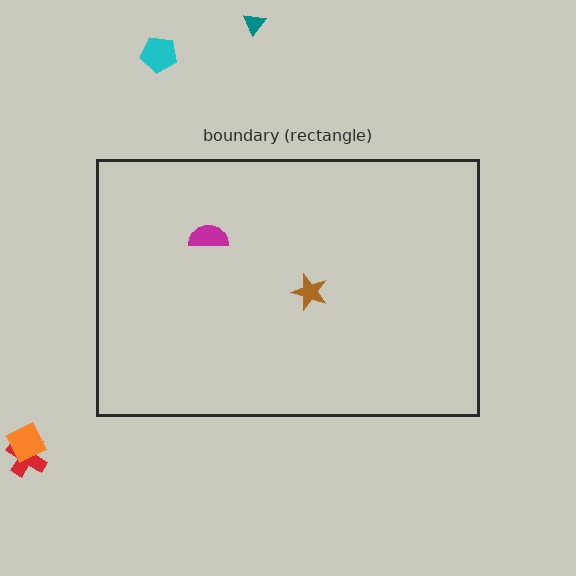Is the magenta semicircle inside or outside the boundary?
Inside.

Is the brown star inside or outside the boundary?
Inside.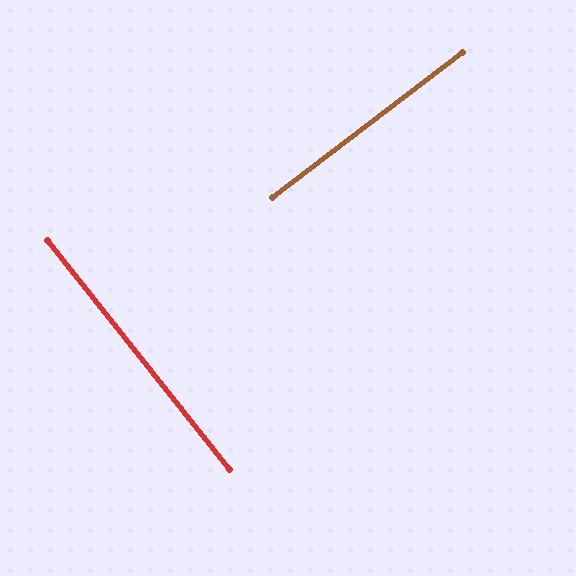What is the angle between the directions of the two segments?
Approximately 89 degrees.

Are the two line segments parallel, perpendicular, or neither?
Perpendicular — they meet at approximately 89°.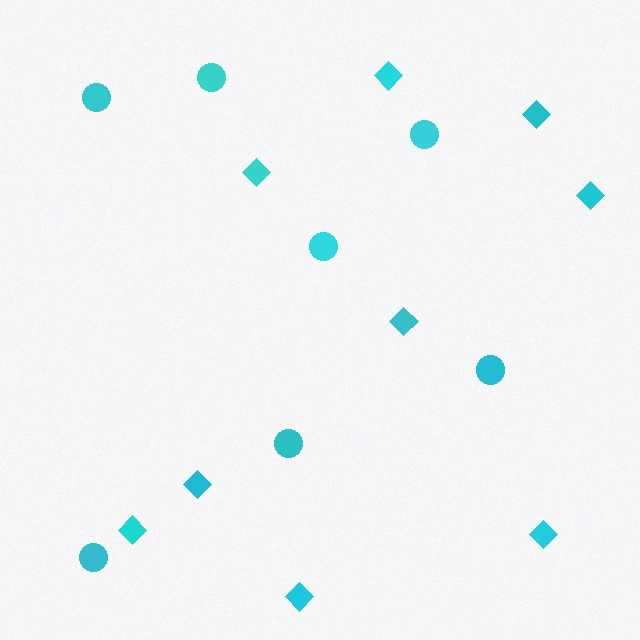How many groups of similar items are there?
There are 2 groups: one group of circles (7) and one group of diamonds (9).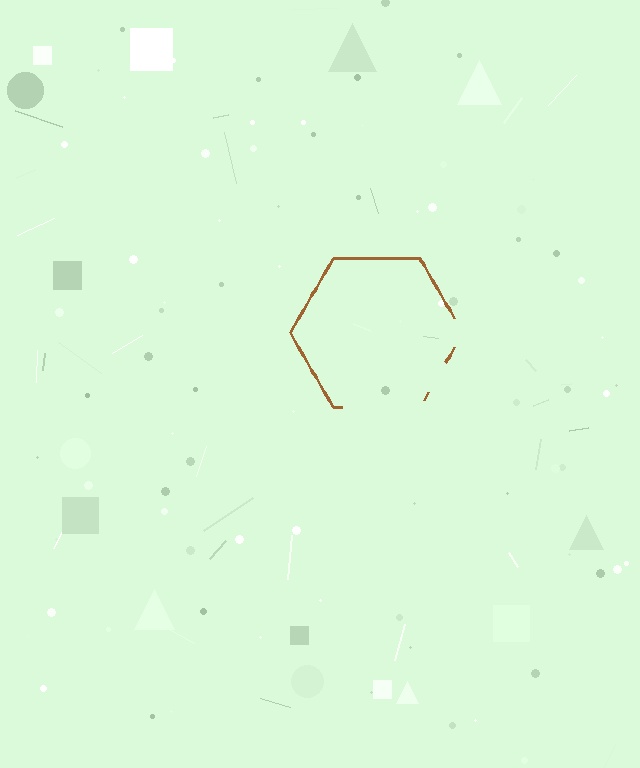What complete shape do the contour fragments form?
The contour fragments form a hexagon.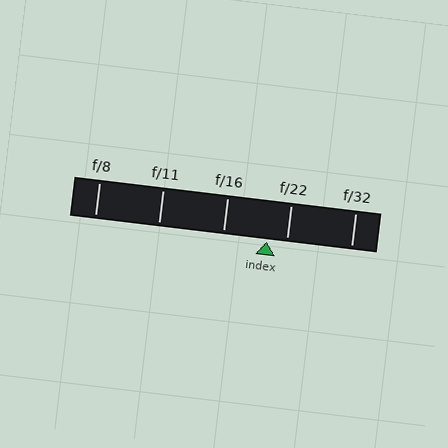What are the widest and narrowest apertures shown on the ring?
The widest aperture shown is f/8 and the narrowest is f/32.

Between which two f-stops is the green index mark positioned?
The index mark is between f/16 and f/22.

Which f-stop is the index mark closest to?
The index mark is closest to f/22.